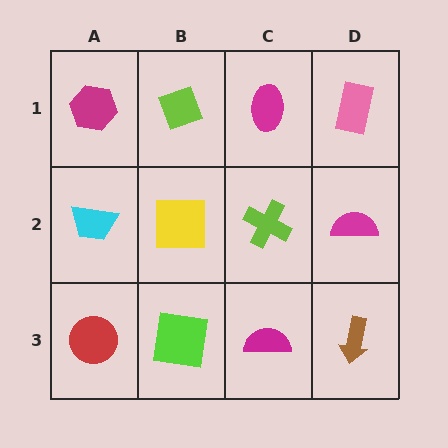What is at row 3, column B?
A lime square.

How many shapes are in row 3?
4 shapes.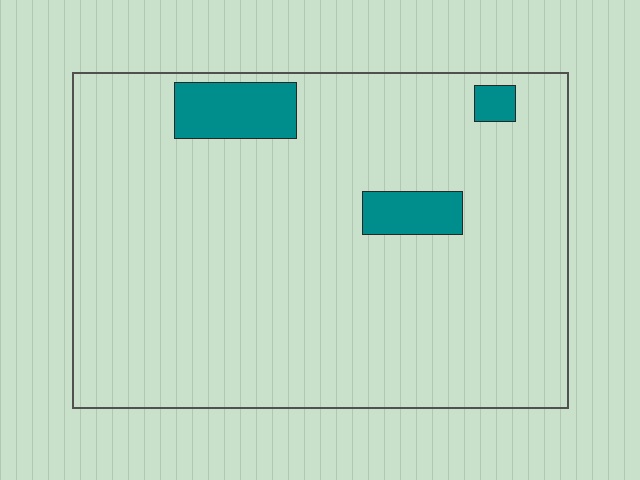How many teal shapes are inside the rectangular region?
3.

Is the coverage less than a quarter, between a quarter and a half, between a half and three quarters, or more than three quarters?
Less than a quarter.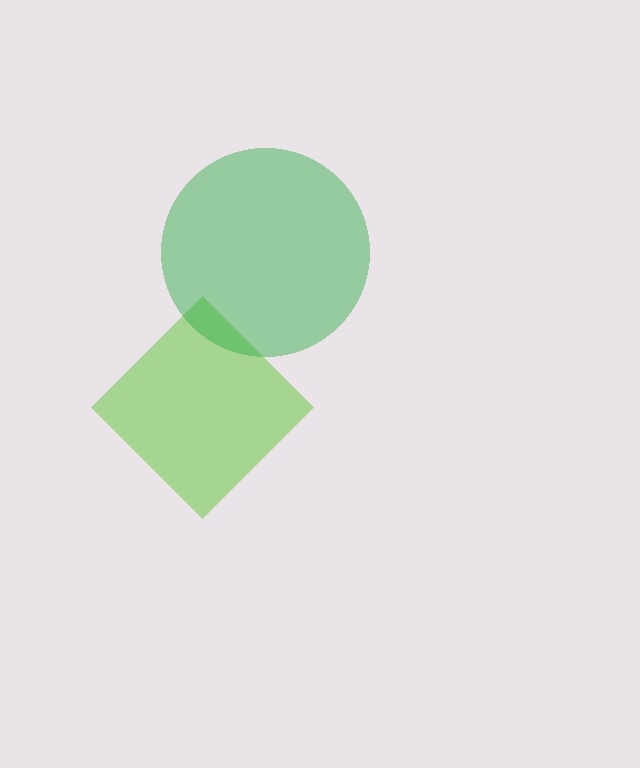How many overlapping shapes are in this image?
There are 2 overlapping shapes in the image.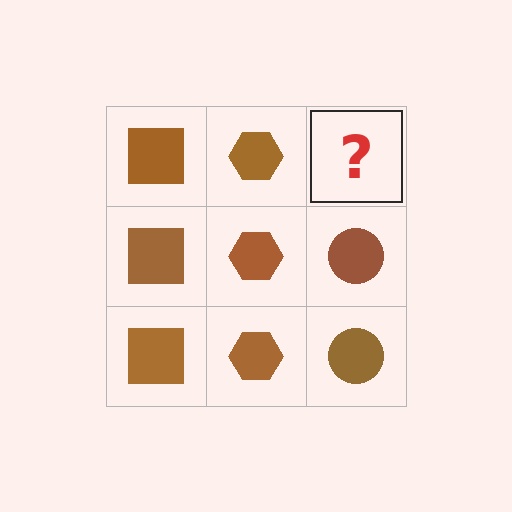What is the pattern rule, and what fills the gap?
The rule is that each column has a consistent shape. The gap should be filled with a brown circle.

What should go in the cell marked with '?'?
The missing cell should contain a brown circle.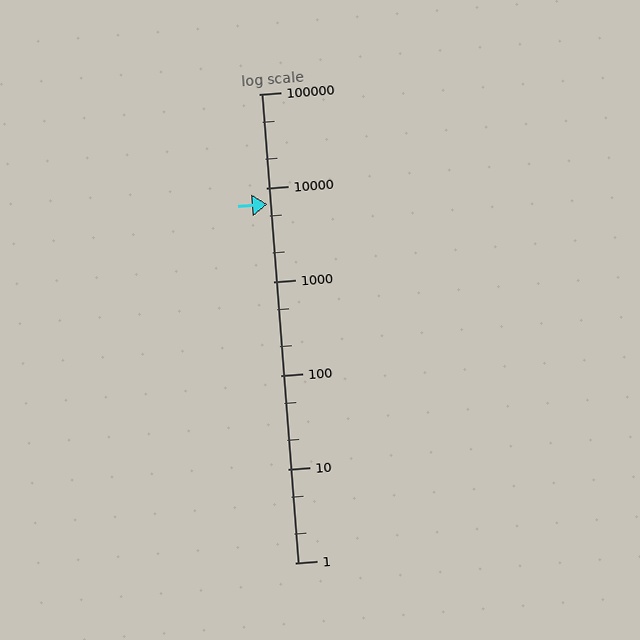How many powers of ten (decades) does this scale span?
The scale spans 5 decades, from 1 to 100000.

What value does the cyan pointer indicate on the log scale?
The pointer indicates approximately 6700.